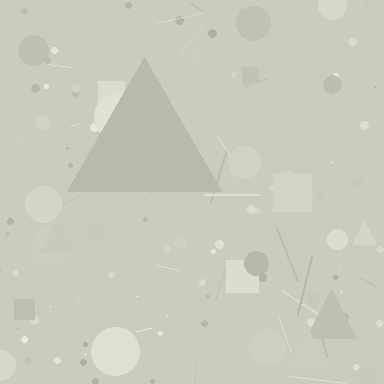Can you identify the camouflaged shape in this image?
The camouflaged shape is a triangle.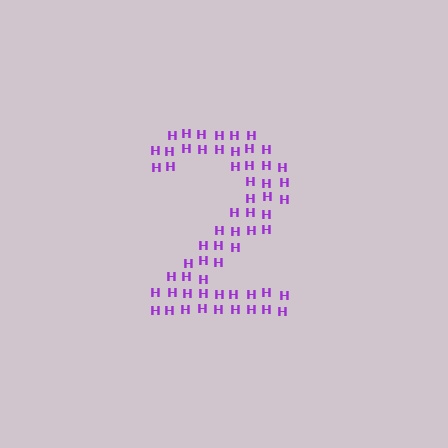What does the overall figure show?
The overall figure shows the digit 2.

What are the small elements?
The small elements are letter H's.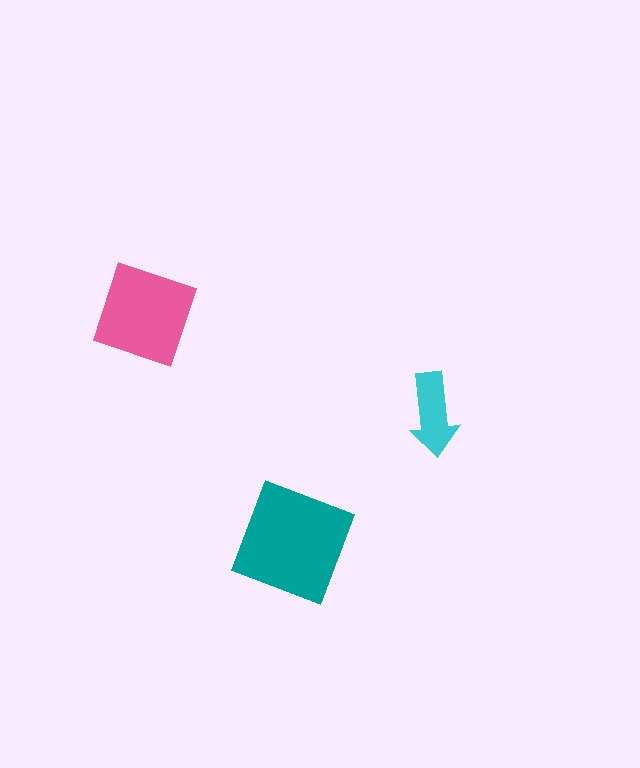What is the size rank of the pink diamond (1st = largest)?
2nd.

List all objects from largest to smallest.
The teal square, the pink diamond, the cyan arrow.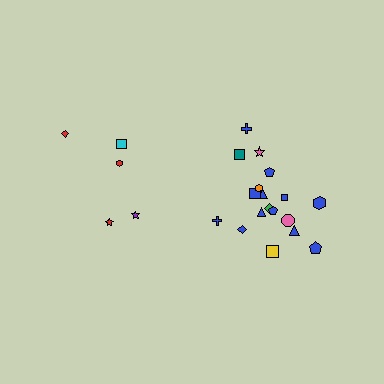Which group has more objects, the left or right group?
The right group.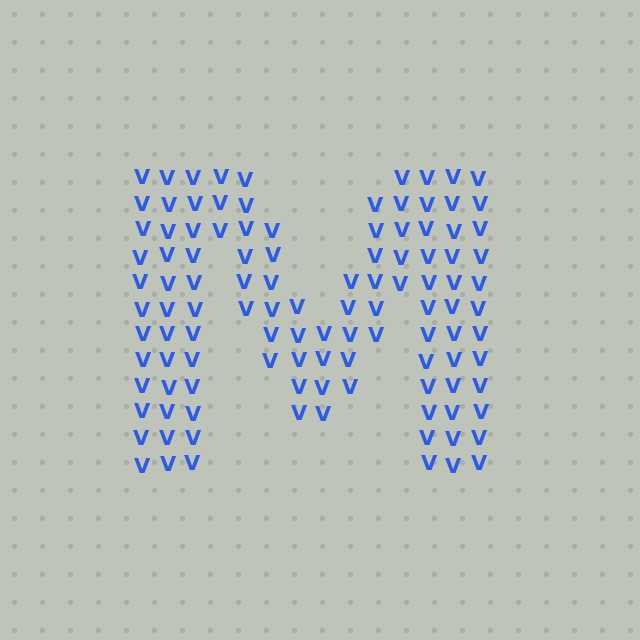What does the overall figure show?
The overall figure shows the letter M.